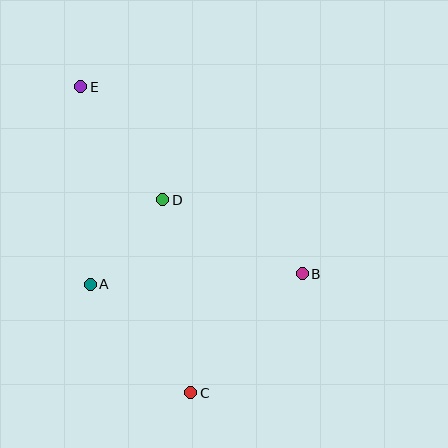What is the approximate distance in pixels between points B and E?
The distance between B and E is approximately 290 pixels.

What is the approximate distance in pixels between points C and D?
The distance between C and D is approximately 195 pixels.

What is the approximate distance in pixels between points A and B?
The distance between A and B is approximately 212 pixels.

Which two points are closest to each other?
Points A and D are closest to each other.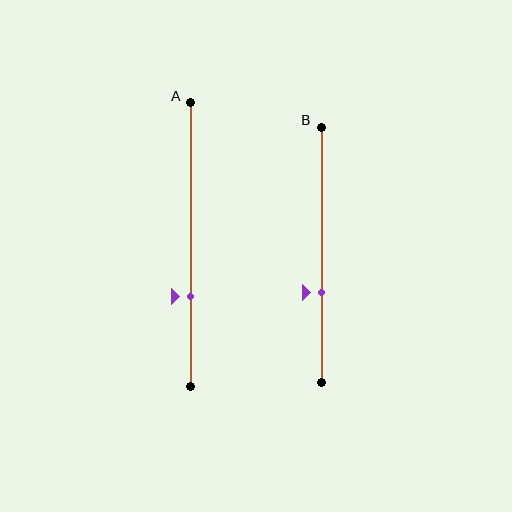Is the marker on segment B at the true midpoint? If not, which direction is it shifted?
No, the marker on segment B is shifted downward by about 15% of the segment length.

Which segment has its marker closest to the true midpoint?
Segment B has its marker closest to the true midpoint.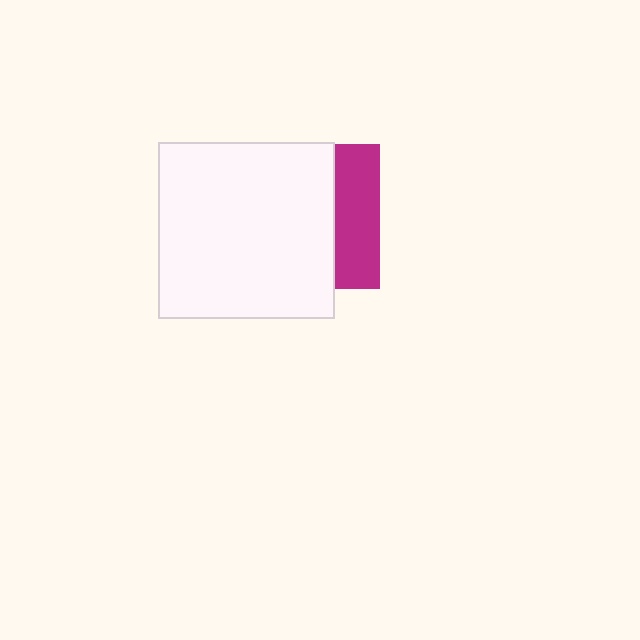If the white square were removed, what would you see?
You would see the complete magenta square.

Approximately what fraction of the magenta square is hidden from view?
Roughly 69% of the magenta square is hidden behind the white square.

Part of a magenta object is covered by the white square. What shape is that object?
It is a square.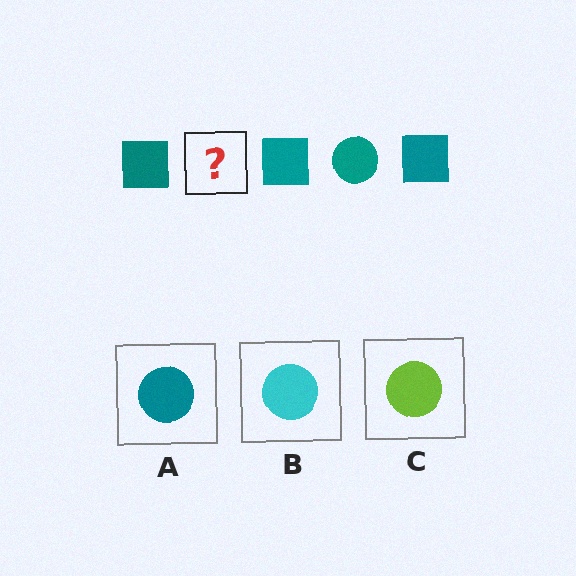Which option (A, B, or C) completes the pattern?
A.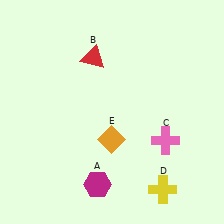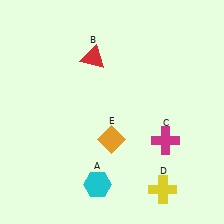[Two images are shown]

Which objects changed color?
A changed from magenta to cyan. C changed from pink to magenta.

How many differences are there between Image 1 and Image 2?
There are 2 differences between the two images.